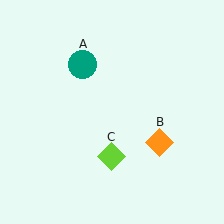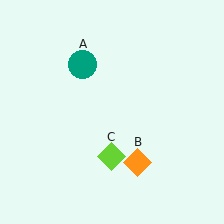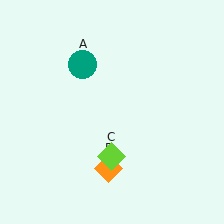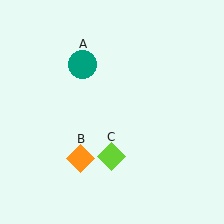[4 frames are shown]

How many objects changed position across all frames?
1 object changed position: orange diamond (object B).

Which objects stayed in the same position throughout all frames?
Teal circle (object A) and lime diamond (object C) remained stationary.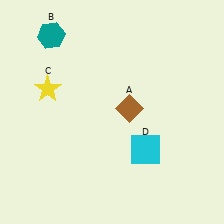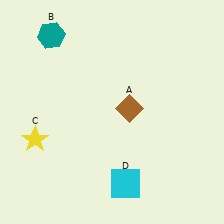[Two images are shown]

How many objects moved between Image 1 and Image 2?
2 objects moved between the two images.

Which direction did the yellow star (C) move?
The yellow star (C) moved down.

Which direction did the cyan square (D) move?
The cyan square (D) moved down.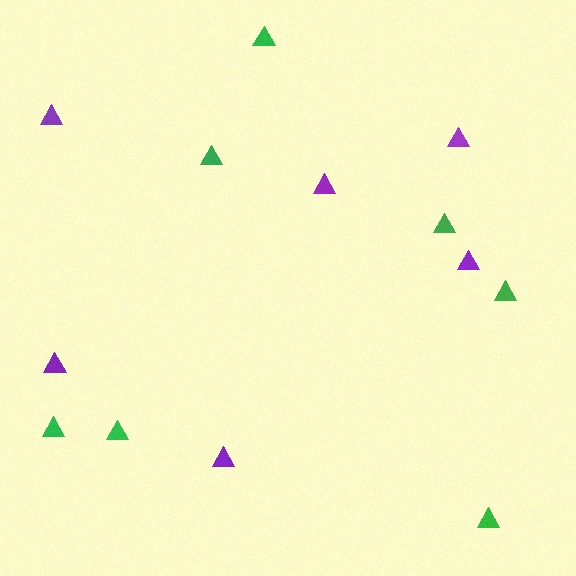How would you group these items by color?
There are 2 groups: one group of green triangles (7) and one group of purple triangles (6).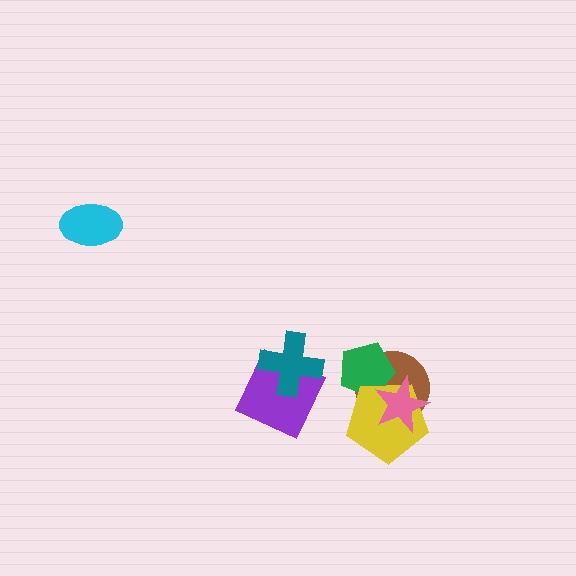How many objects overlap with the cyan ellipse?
0 objects overlap with the cyan ellipse.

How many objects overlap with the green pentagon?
3 objects overlap with the green pentagon.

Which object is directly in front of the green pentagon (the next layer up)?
The yellow pentagon is directly in front of the green pentagon.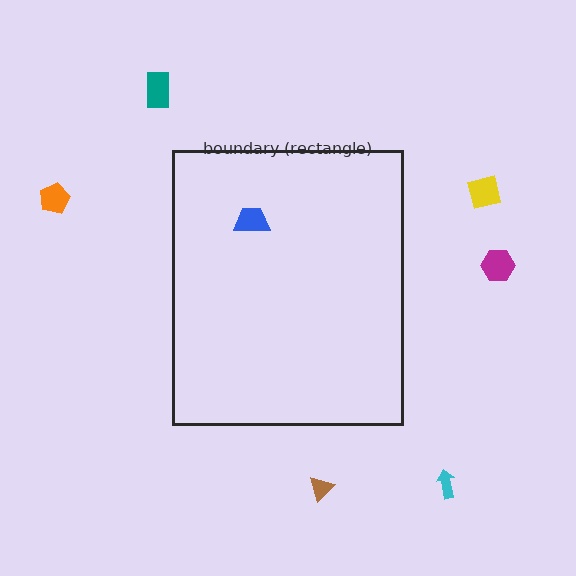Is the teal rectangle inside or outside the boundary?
Outside.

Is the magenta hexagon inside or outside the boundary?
Outside.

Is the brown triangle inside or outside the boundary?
Outside.